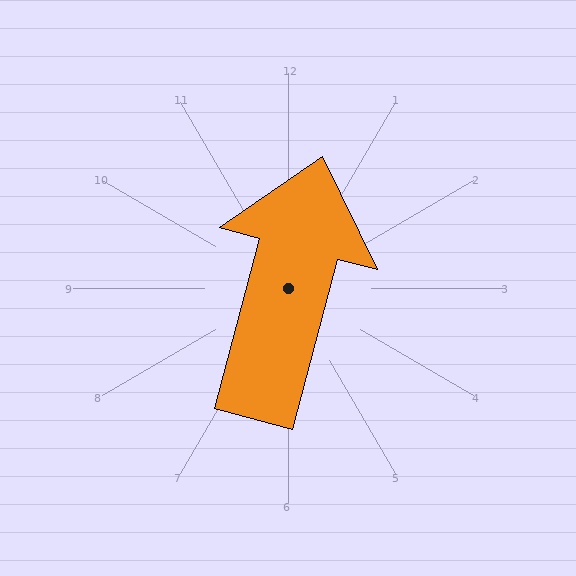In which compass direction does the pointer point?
North.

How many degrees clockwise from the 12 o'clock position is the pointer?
Approximately 15 degrees.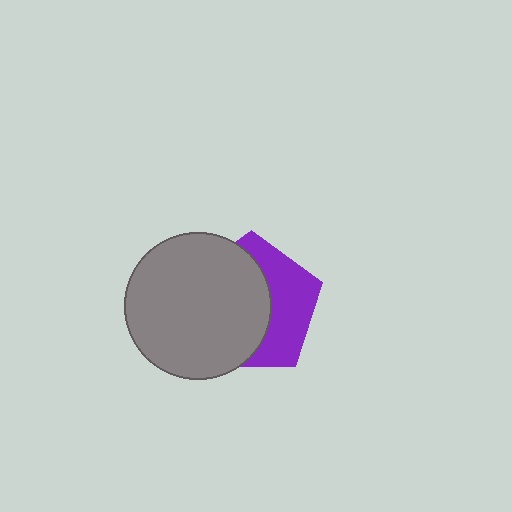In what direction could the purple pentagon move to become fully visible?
The purple pentagon could move right. That would shift it out from behind the gray circle entirely.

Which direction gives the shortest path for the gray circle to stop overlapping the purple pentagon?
Moving left gives the shortest separation.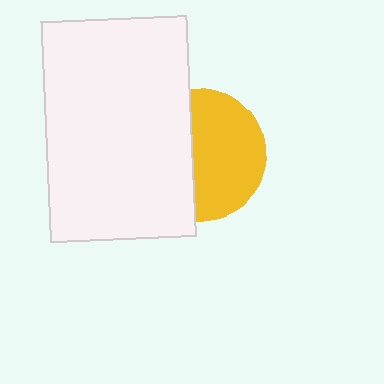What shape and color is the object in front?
The object in front is a white rectangle.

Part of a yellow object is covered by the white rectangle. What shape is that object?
It is a circle.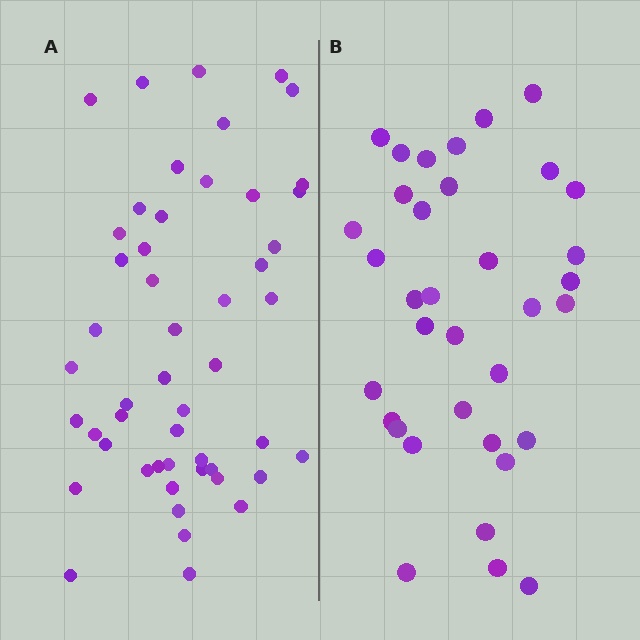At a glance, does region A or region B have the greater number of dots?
Region A (the left region) has more dots.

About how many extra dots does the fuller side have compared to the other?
Region A has approximately 15 more dots than region B.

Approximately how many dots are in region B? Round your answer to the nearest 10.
About 40 dots. (The exact count is 35, which rounds to 40.)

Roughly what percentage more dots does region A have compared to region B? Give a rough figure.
About 45% more.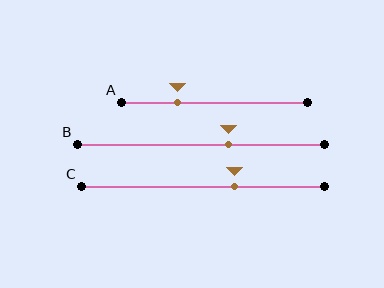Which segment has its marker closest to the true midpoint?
Segment B has its marker closest to the true midpoint.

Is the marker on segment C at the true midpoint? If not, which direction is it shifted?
No, the marker on segment C is shifted to the right by about 13% of the segment length.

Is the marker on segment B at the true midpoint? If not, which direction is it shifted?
No, the marker on segment B is shifted to the right by about 11% of the segment length.